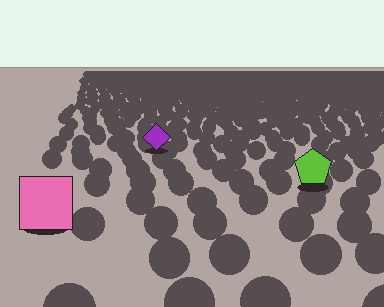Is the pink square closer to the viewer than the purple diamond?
Yes. The pink square is closer — you can tell from the texture gradient: the ground texture is coarser near it.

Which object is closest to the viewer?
The pink square is closest. The texture marks near it are larger and more spread out.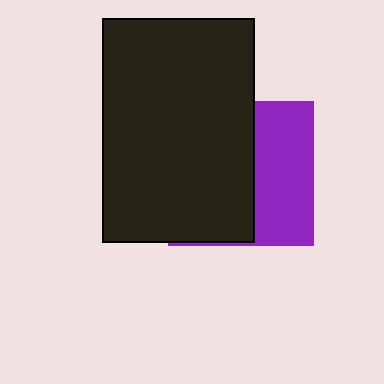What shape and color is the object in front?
The object in front is a black rectangle.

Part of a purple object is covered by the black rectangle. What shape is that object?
It is a square.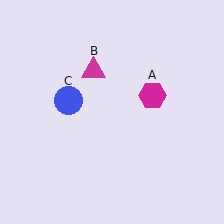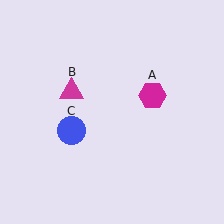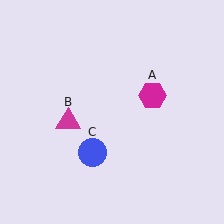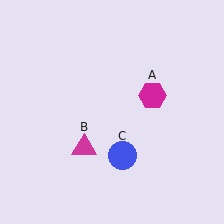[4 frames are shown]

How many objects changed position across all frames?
2 objects changed position: magenta triangle (object B), blue circle (object C).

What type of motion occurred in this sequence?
The magenta triangle (object B), blue circle (object C) rotated counterclockwise around the center of the scene.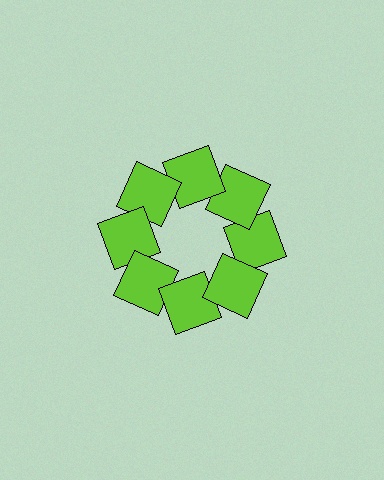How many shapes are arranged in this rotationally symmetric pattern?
There are 8 shapes, arranged in 8 groups of 1.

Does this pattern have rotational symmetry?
Yes, this pattern has 8-fold rotational symmetry. It looks the same after rotating 45 degrees around the center.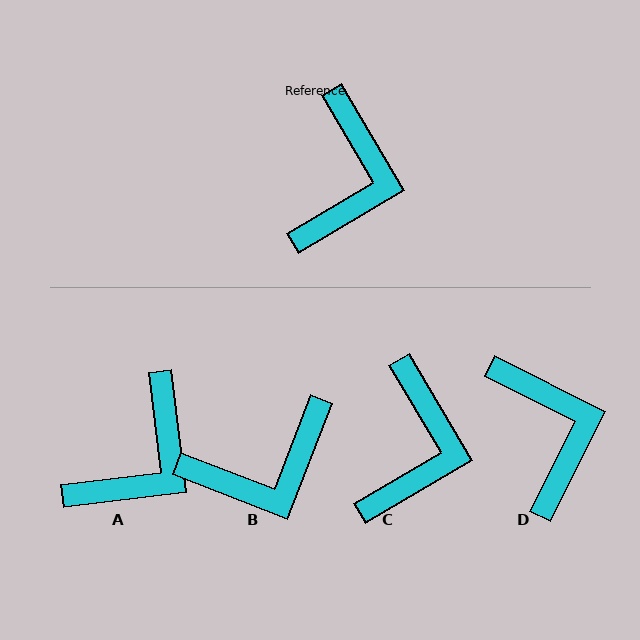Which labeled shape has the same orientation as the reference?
C.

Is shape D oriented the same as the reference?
No, it is off by about 33 degrees.